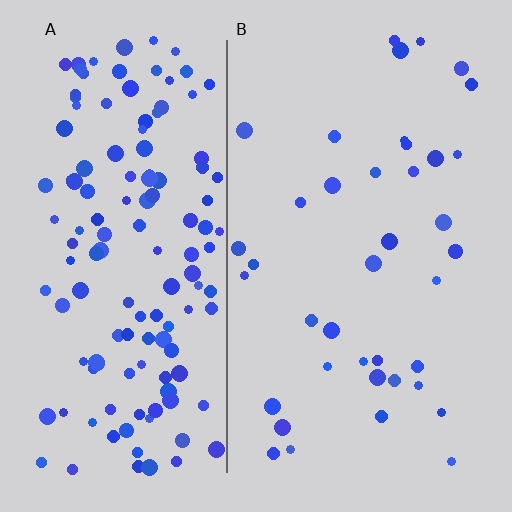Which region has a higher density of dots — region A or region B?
A (the left).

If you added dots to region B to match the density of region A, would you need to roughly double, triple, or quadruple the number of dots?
Approximately quadruple.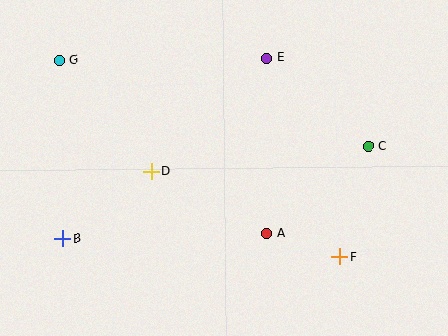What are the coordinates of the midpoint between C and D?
The midpoint between C and D is at (260, 159).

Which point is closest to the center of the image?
Point D at (151, 171) is closest to the center.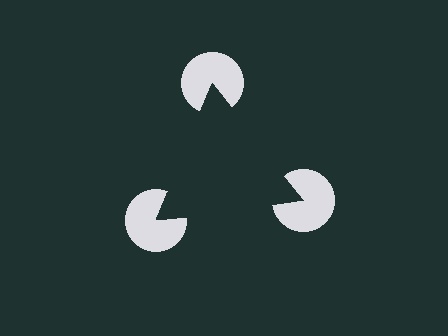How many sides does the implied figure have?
3 sides.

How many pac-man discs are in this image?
There are 3 — one at each vertex of the illusory triangle.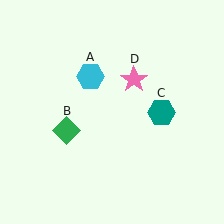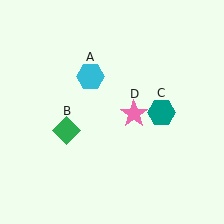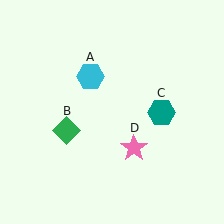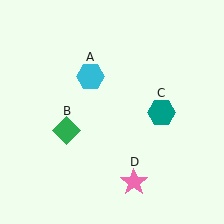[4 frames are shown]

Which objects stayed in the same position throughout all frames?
Cyan hexagon (object A) and green diamond (object B) and teal hexagon (object C) remained stationary.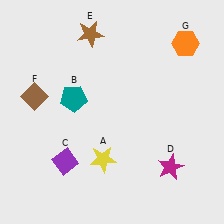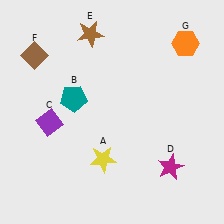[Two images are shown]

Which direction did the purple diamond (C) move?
The purple diamond (C) moved up.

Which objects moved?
The objects that moved are: the purple diamond (C), the brown diamond (F).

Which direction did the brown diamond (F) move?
The brown diamond (F) moved up.